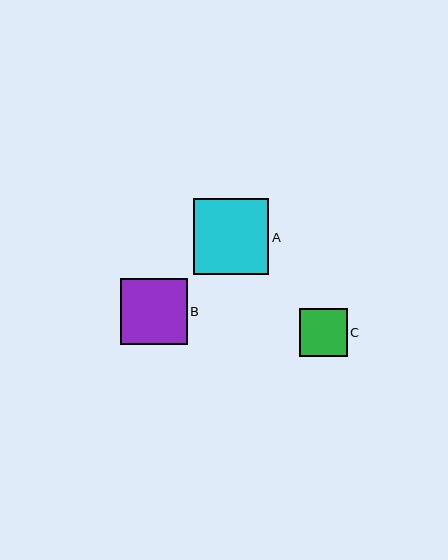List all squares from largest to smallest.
From largest to smallest: A, B, C.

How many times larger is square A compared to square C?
Square A is approximately 1.6 times the size of square C.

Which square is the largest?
Square A is the largest with a size of approximately 76 pixels.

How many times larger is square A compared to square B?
Square A is approximately 1.1 times the size of square B.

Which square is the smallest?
Square C is the smallest with a size of approximately 48 pixels.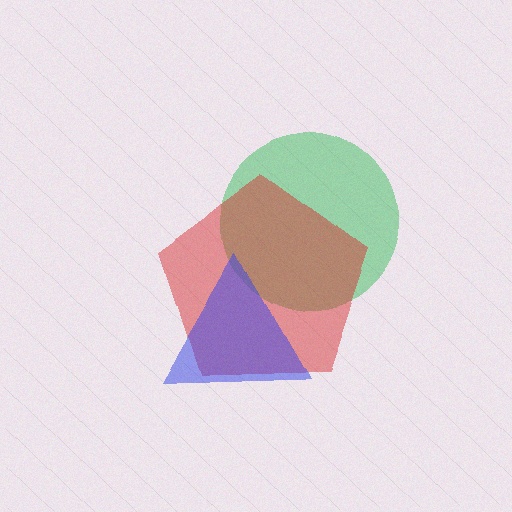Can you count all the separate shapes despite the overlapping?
Yes, there are 3 separate shapes.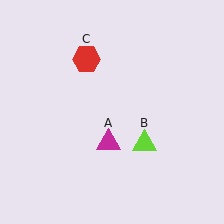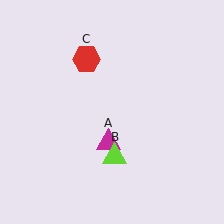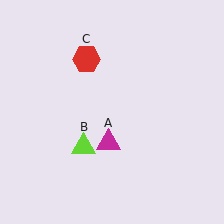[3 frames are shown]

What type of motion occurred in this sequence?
The lime triangle (object B) rotated clockwise around the center of the scene.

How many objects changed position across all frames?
1 object changed position: lime triangle (object B).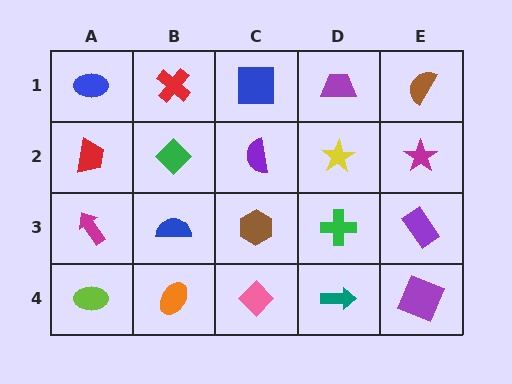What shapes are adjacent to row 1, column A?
A red trapezoid (row 2, column A), a red cross (row 1, column B).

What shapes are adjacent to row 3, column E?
A magenta star (row 2, column E), a purple square (row 4, column E), a green cross (row 3, column D).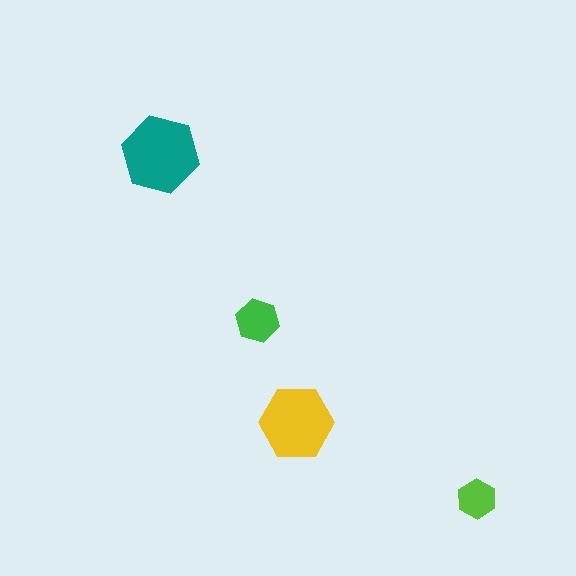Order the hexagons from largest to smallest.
the teal one, the yellow one, the green one, the lime one.